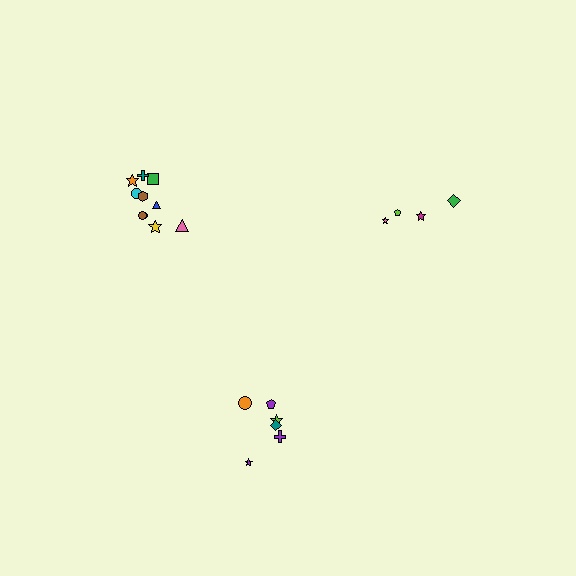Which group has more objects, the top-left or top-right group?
The top-left group.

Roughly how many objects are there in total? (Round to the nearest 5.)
Roughly 20 objects in total.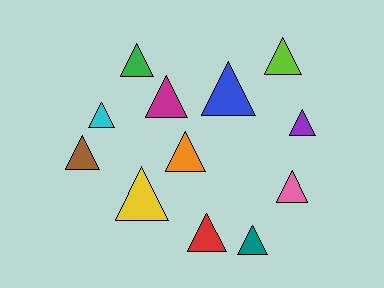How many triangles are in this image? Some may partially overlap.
There are 12 triangles.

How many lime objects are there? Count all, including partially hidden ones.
There is 1 lime object.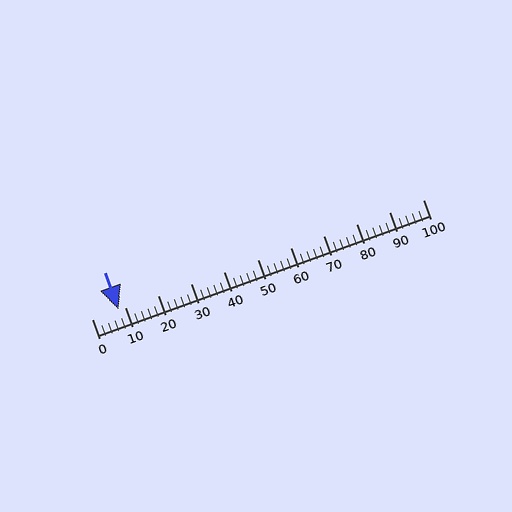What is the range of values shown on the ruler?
The ruler shows values from 0 to 100.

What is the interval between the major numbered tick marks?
The major tick marks are spaced 10 units apart.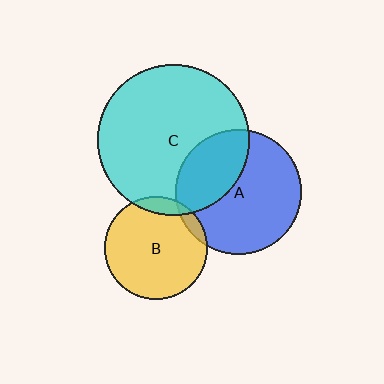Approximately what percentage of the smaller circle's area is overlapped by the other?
Approximately 10%.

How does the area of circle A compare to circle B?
Approximately 1.5 times.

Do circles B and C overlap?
Yes.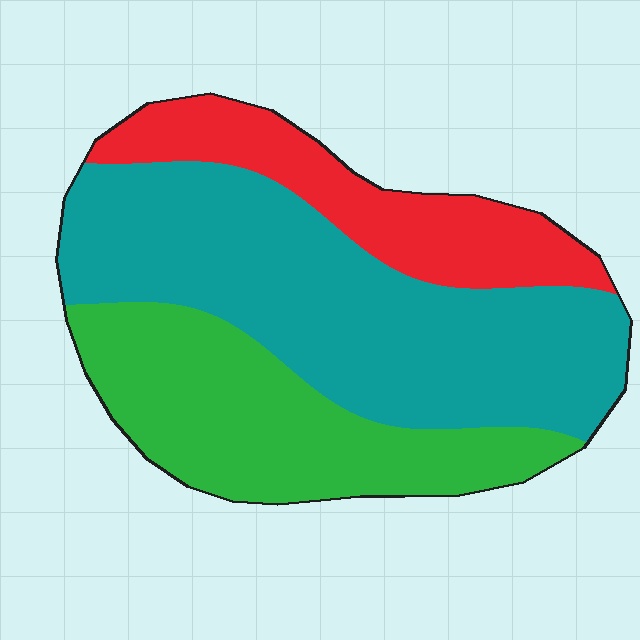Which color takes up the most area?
Teal, at roughly 50%.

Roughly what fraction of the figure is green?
Green takes up about one third (1/3) of the figure.